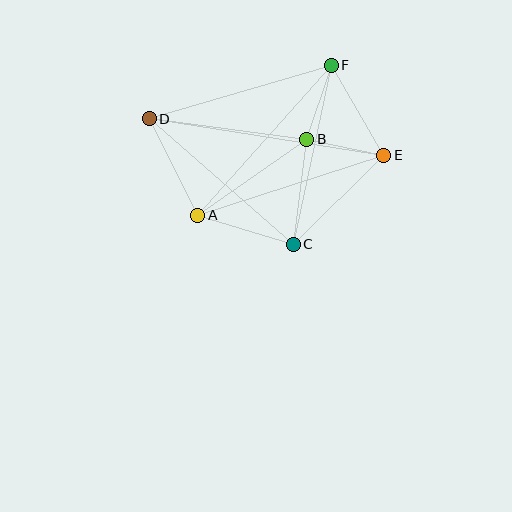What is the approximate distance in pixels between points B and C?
The distance between B and C is approximately 106 pixels.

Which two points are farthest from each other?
Points D and E are farthest from each other.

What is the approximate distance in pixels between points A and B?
The distance between A and B is approximately 133 pixels.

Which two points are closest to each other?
Points B and F are closest to each other.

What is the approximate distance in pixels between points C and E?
The distance between C and E is approximately 127 pixels.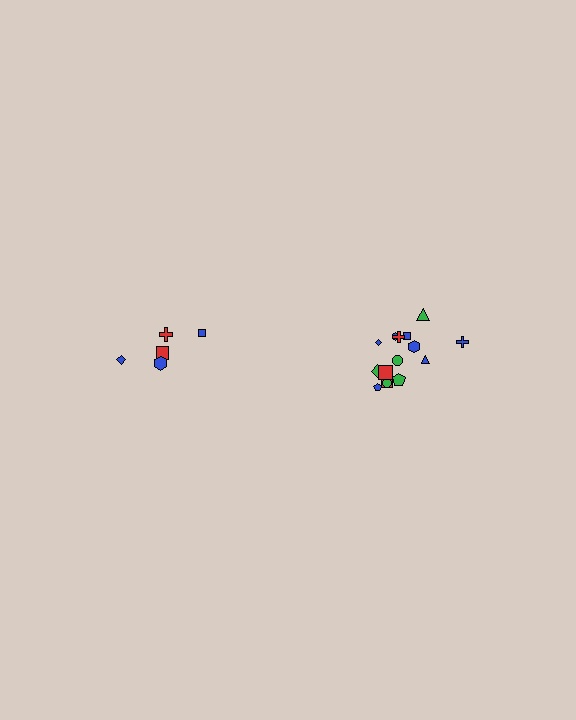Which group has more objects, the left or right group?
The right group.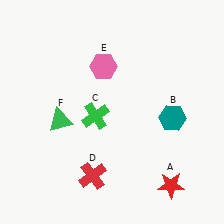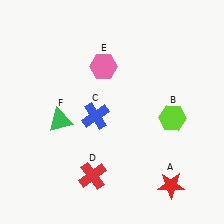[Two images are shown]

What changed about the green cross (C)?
In Image 1, C is green. In Image 2, it changed to blue.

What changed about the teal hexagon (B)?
In Image 1, B is teal. In Image 2, it changed to lime.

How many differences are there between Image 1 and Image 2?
There are 2 differences between the two images.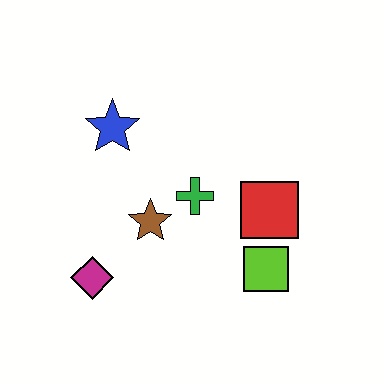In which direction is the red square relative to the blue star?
The red square is to the right of the blue star.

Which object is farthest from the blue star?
The lime square is farthest from the blue star.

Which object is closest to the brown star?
The green cross is closest to the brown star.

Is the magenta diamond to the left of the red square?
Yes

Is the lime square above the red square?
No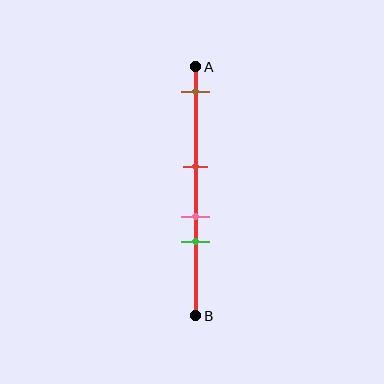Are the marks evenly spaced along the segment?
No, the marks are not evenly spaced.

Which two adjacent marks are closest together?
The pink and green marks are the closest adjacent pair.